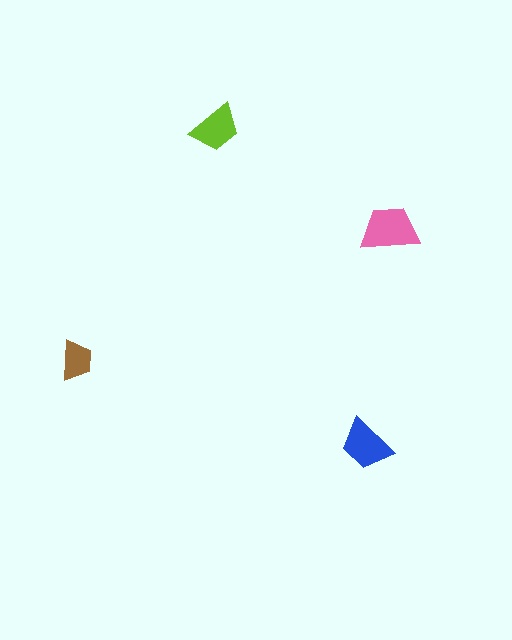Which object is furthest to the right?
The pink trapezoid is rightmost.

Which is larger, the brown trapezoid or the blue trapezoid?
The blue one.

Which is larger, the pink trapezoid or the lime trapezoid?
The pink one.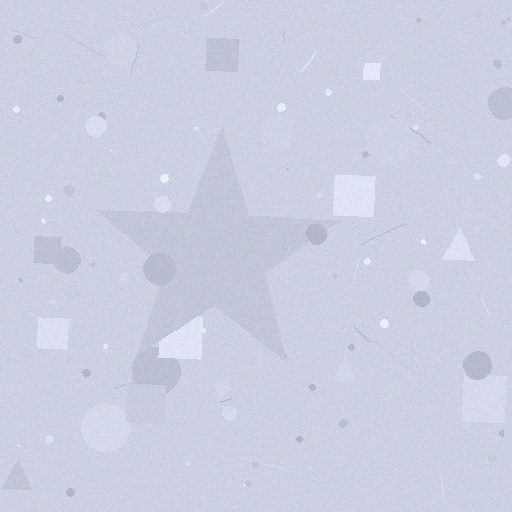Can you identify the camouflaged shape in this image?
The camouflaged shape is a star.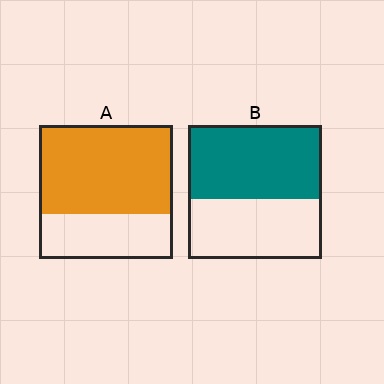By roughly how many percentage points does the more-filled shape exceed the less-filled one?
By roughly 10 percentage points (A over B).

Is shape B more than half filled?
Yes.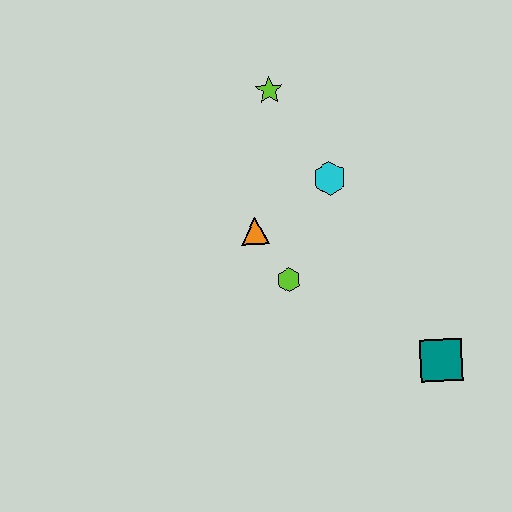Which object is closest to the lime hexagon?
The orange triangle is closest to the lime hexagon.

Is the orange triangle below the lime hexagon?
No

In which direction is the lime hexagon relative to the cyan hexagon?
The lime hexagon is below the cyan hexagon.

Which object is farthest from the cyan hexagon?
The teal square is farthest from the cyan hexagon.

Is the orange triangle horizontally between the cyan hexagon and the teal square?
No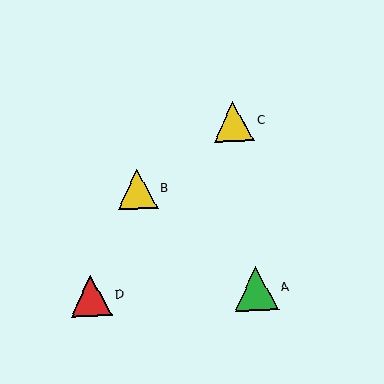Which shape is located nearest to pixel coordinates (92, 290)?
The red triangle (labeled D) at (91, 296) is nearest to that location.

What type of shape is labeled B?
Shape B is a yellow triangle.